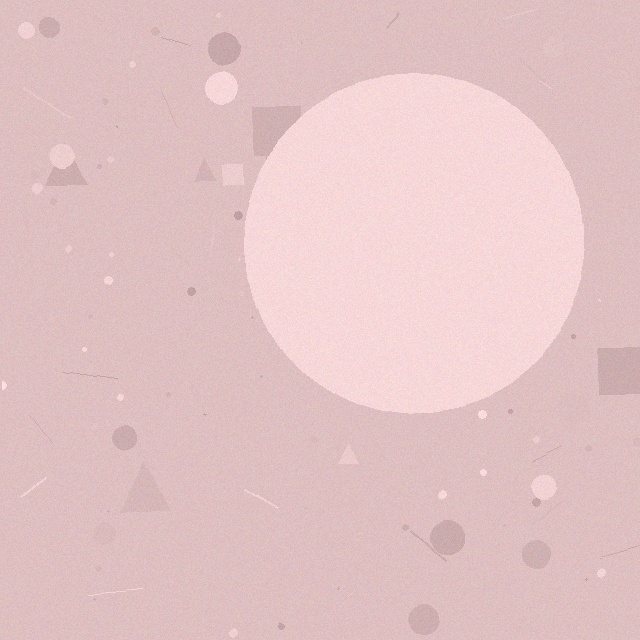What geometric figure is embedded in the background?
A circle is embedded in the background.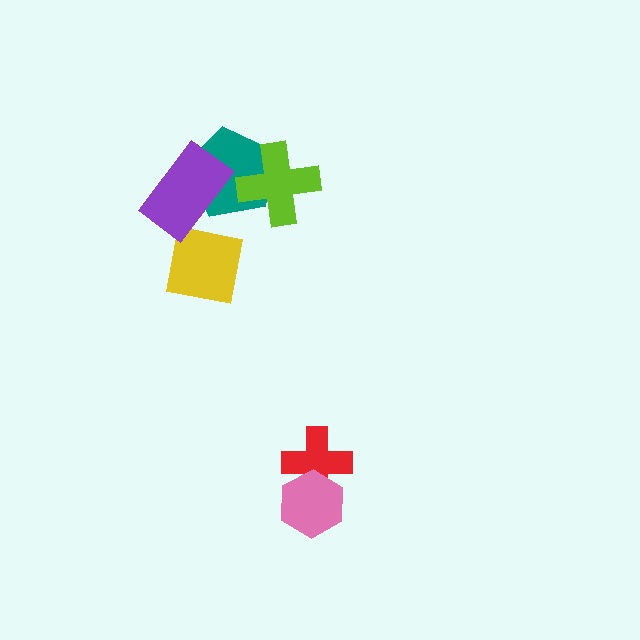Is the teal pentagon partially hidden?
Yes, it is partially covered by another shape.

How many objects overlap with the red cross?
1 object overlaps with the red cross.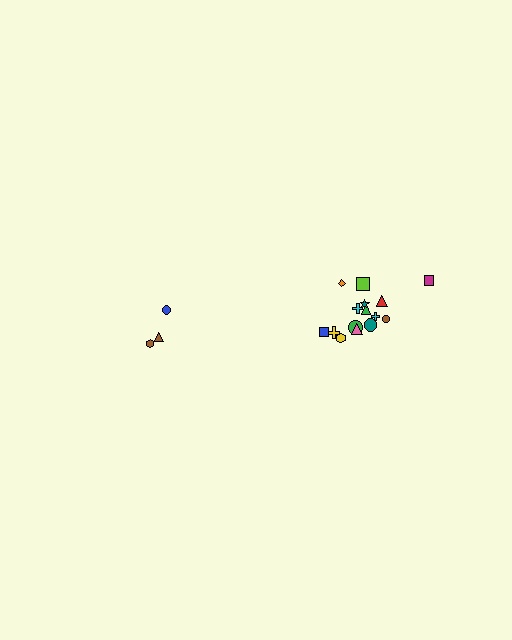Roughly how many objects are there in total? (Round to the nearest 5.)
Roughly 20 objects in total.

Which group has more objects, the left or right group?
The right group.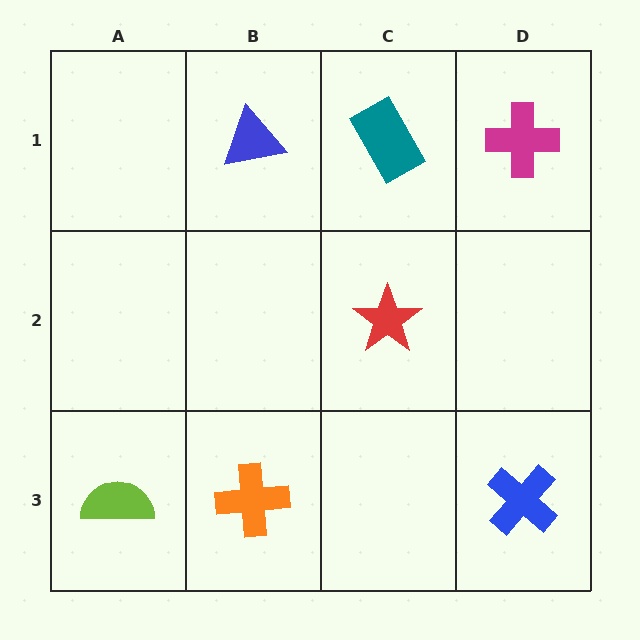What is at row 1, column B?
A blue triangle.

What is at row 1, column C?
A teal rectangle.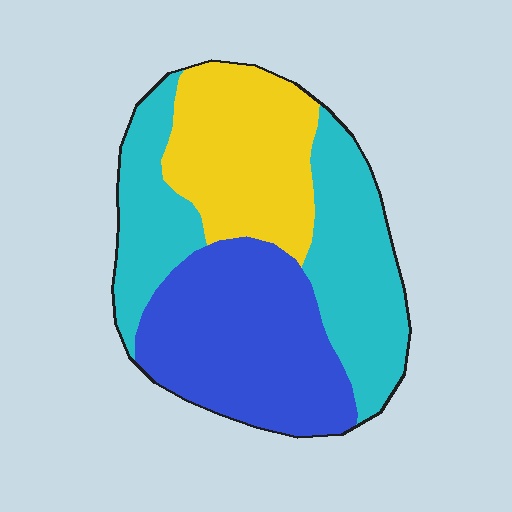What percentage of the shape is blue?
Blue covers about 35% of the shape.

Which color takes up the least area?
Yellow, at roughly 25%.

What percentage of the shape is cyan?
Cyan takes up about three eighths (3/8) of the shape.